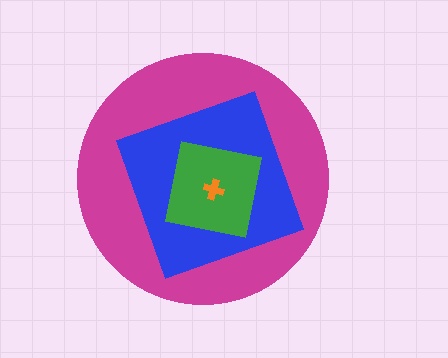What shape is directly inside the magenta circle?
The blue diamond.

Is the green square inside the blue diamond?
Yes.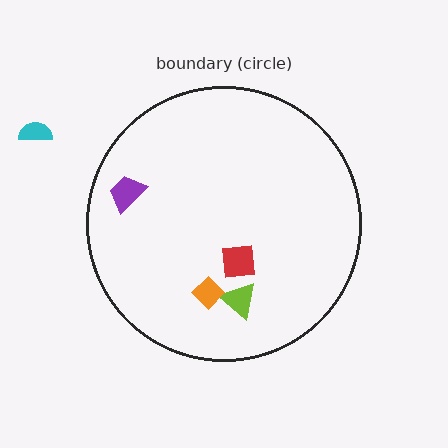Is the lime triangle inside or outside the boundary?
Inside.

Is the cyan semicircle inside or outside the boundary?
Outside.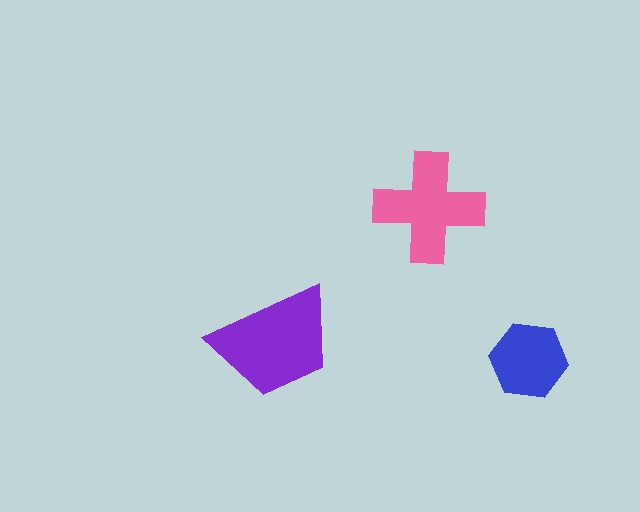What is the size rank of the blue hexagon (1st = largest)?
3rd.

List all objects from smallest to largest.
The blue hexagon, the pink cross, the purple trapezoid.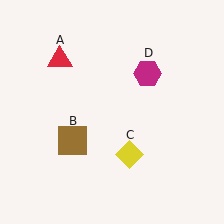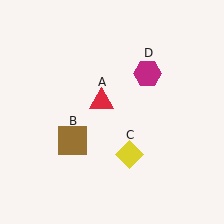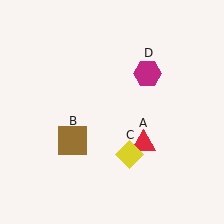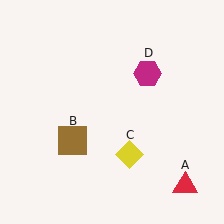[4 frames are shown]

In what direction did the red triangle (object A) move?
The red triangle (object A) moved down and to the right.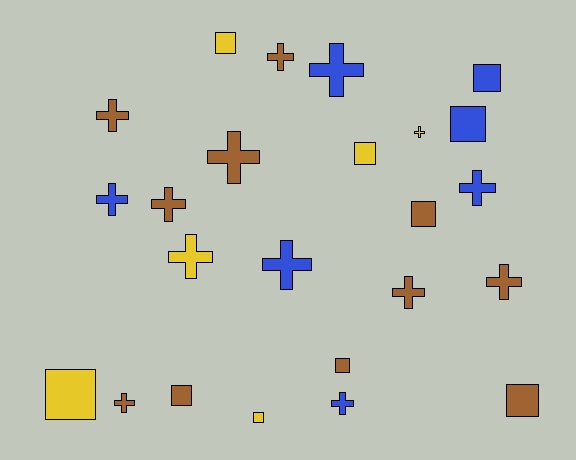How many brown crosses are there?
There are 7 brown crosses.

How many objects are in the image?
There are 24 objects.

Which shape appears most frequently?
Cross, with 14 objects.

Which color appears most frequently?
Brown, with 11 objects.